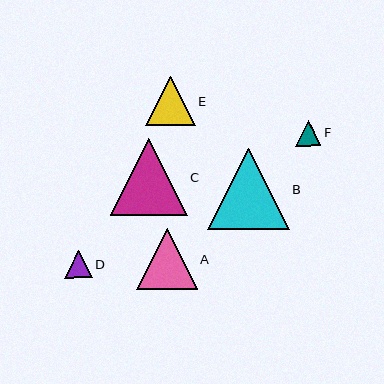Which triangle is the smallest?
Triangle F is the smallest with a size of approximately 26 pixels.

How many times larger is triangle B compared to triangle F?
Triangle B is approximately 3.2 times the size of triangle F.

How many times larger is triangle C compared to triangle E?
Triangle C is approximately 1.6 times the size of triangle E.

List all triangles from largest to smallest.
From largest to smallest: B, C, A, E, D, F.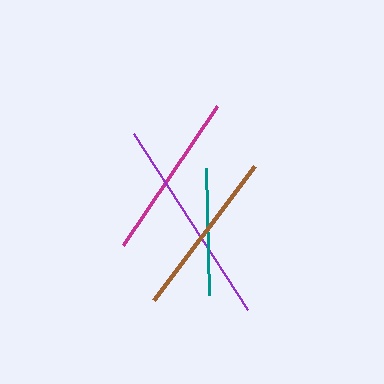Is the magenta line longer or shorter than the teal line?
The magenta line is longer than the teal line.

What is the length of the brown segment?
The brown segment is approximately 167 pixels long.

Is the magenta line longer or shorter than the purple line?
The purple line is longer than the magenta line.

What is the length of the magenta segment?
The magenta segment is approximately 168 pixels long.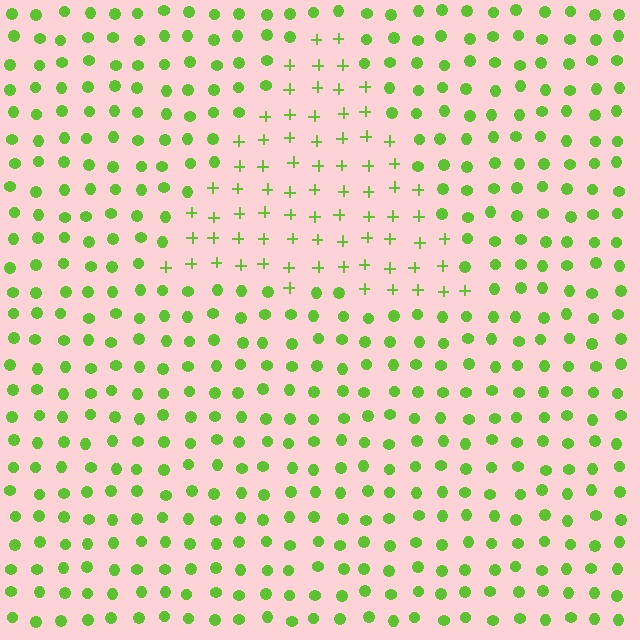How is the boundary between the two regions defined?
The boundary is defined by a change in element shape: plus signs inside vs. circles outside. All elements share the same color and spacing.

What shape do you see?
I see a triangle.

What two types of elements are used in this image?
The image uses plus signs inside the triangle region and circles outside it.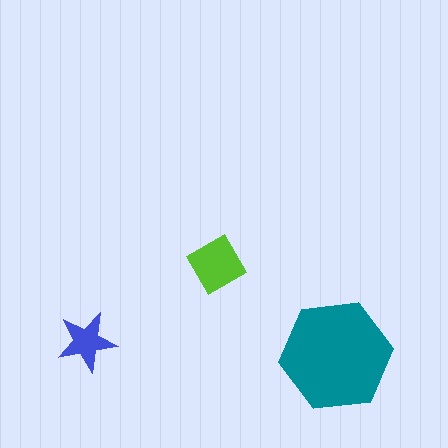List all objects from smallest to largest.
The blue star, the lime diamond, the teal hexagon.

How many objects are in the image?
There are 3 objects in the image.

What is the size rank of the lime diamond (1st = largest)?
2nd.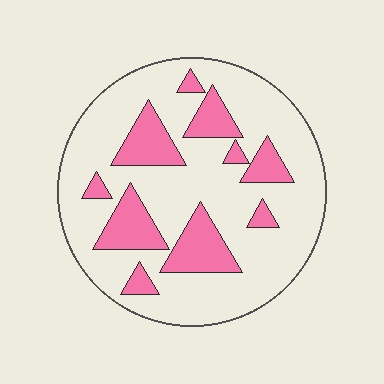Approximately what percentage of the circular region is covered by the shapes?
Approximately 25%.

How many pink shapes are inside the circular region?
10.